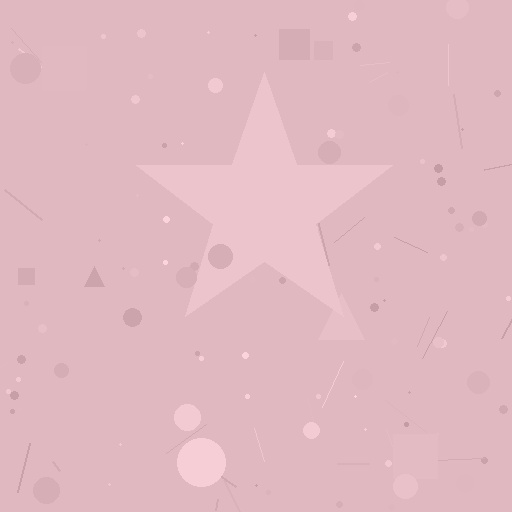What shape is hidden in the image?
A star is hidden in the image.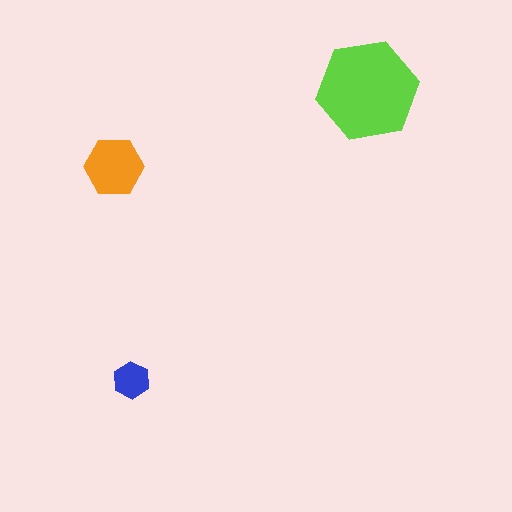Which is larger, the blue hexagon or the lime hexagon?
The lime one.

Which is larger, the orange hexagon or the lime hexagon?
The lime one.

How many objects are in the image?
There are 3 objects in the image.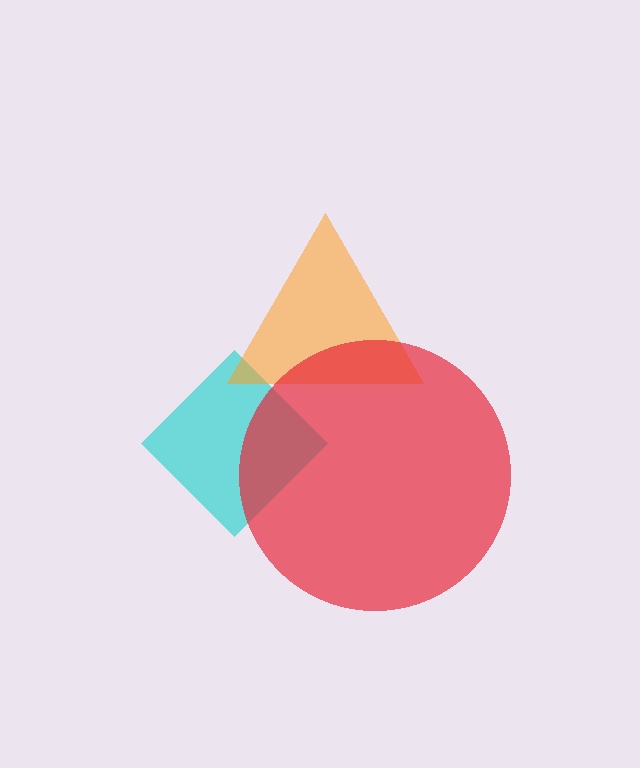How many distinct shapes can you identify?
There are 3 distinct shapes: a cyan diamond, an orange triangle, a red circle.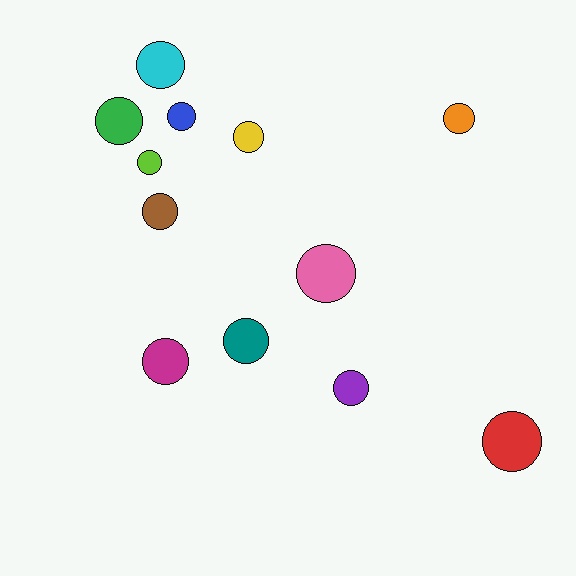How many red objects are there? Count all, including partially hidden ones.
There is 1 red object.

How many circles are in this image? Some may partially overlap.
There are 12 circles.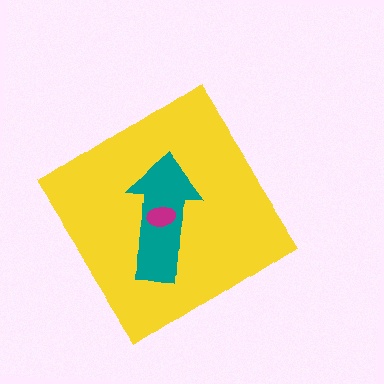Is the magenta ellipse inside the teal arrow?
Yes.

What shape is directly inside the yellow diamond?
The teal arrow.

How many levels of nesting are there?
3.